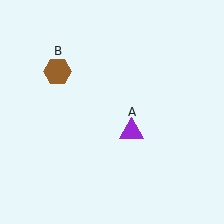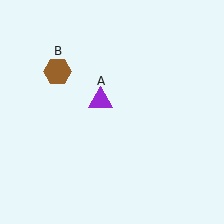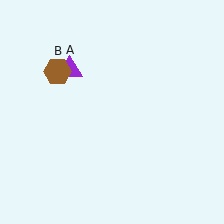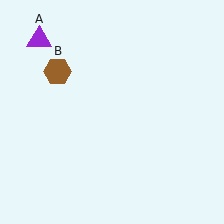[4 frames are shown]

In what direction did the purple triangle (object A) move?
The purple triangle (object A) moved up and to the left.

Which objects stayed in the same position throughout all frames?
Brown hexagon (object B) remained stationary.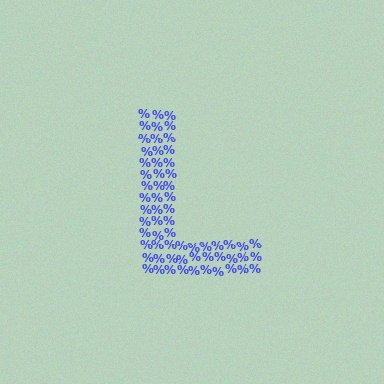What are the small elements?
The small elements are percent signs.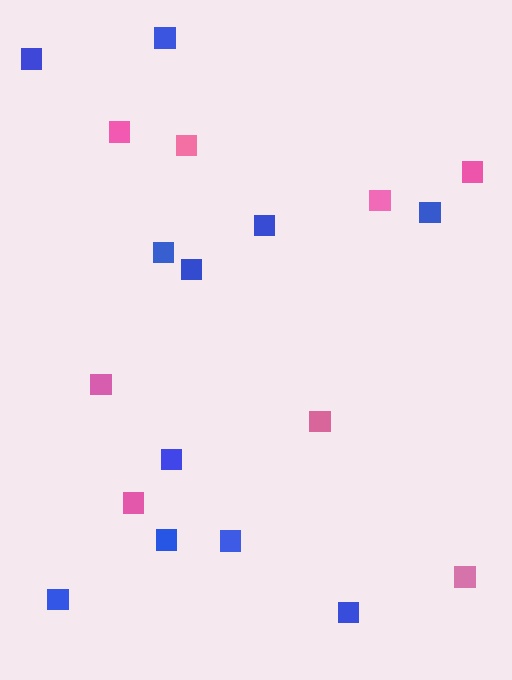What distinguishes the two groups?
There are 2 groups: one group of pink squares (8) and one group of blue squares (11).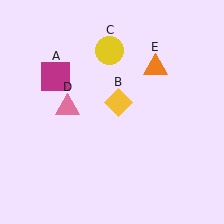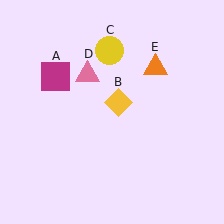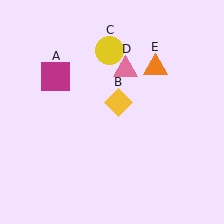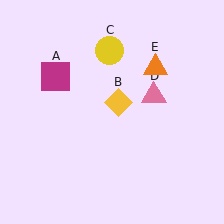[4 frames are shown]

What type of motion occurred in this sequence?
The pink triangle (object D) rotated clockwise around the center of the scene.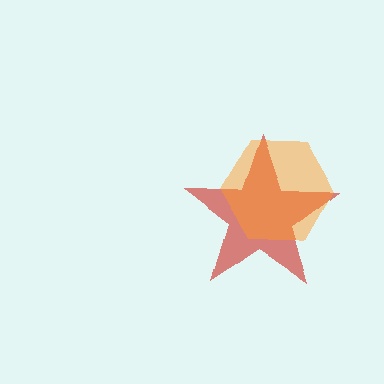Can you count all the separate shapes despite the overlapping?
Yes, there are 2 separate shapes.